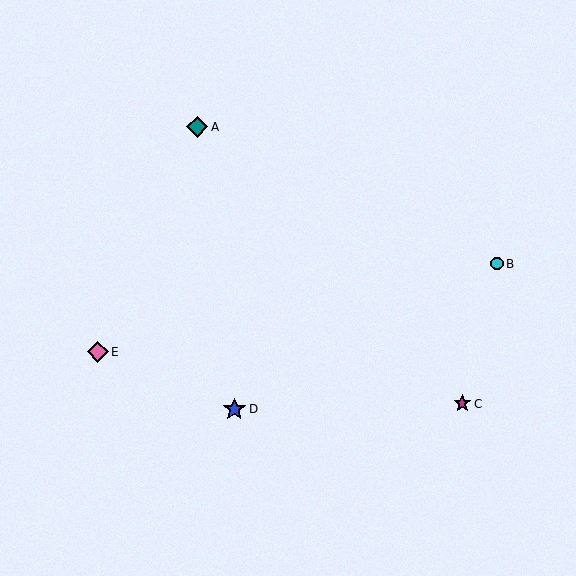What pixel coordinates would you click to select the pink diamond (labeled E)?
Click at (98, 352) to select the pink diamond E.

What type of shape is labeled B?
Shape B is a cyan circle.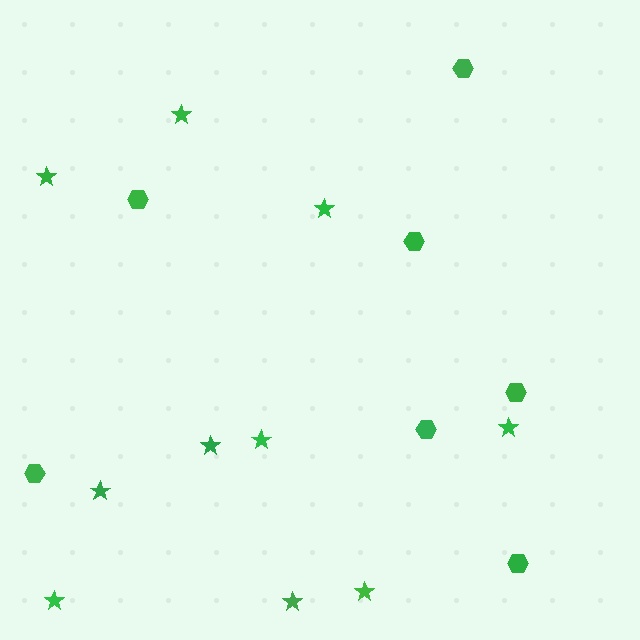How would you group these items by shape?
There are 2 groups: one group of stars (10) and one group of hexagons (7).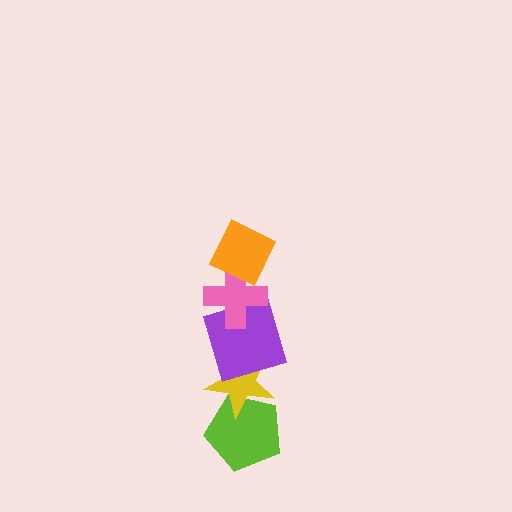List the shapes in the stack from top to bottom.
From top to bottom: the orange diamond, the pink cross, the purple square, the yellow star, the lime pentagon.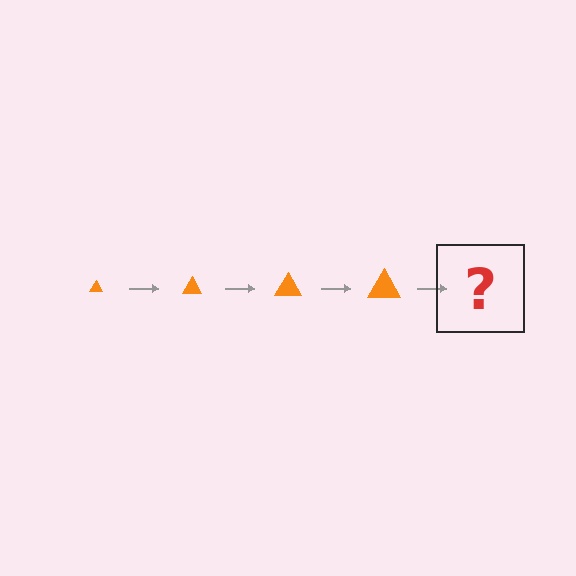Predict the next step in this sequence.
The next step is an orange triangle, larger than the previous one.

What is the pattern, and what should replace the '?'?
The pattern is that the triangle gets progressively larger each step. The '?' should be an orange triangle, larger than the previous one.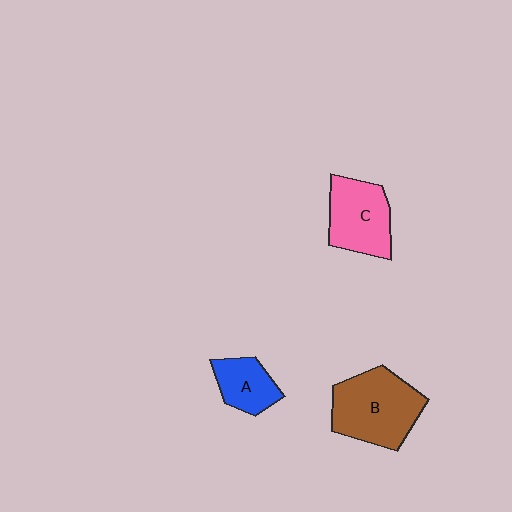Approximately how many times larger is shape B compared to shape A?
Approximately 2.0 times.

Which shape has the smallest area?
Shape A (blue).